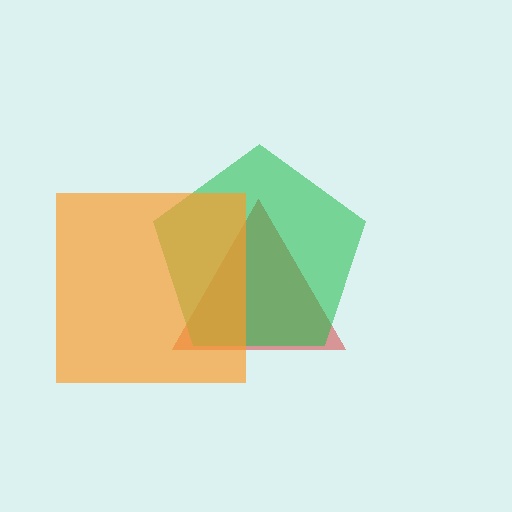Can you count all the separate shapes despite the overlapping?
Yes, there are 3 separate shapes.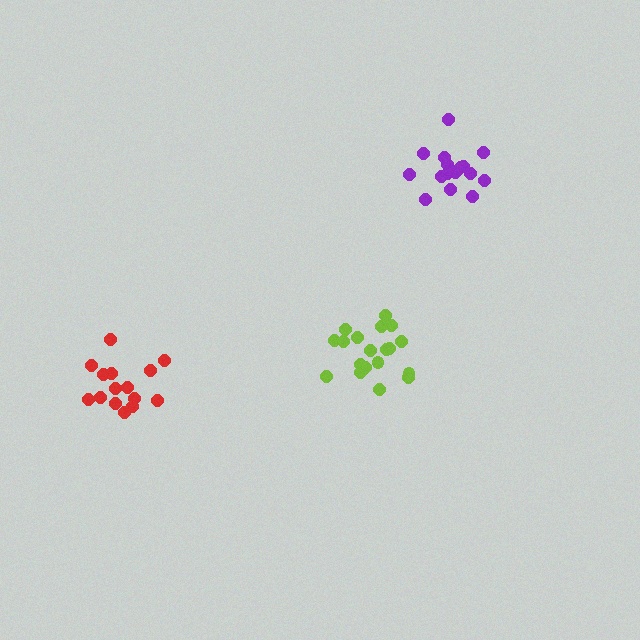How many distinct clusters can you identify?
There are 3 distinct clusters.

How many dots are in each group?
Group 1: 19 dots, Group 2: 16 dots, Group 3: 15 dots (50 total).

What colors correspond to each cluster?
The clusters are colored: lime, purple, red.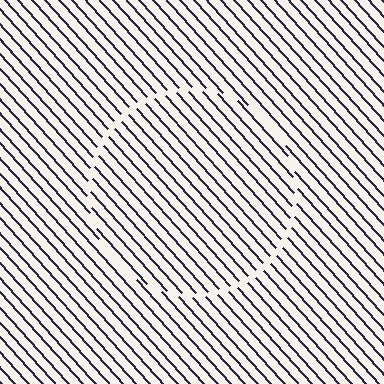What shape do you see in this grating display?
An illusory circle. The interior of the shape contains the same grating, shifted by half a period — the contour is defined by the phase discontinuity where line-ends from the inner and outer gratings abut.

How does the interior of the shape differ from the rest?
The interior of the shape contains the same grating, shifted by half a period — the contour is defined by the phase discontinuity where line-ends from the inner and outer gratings abut.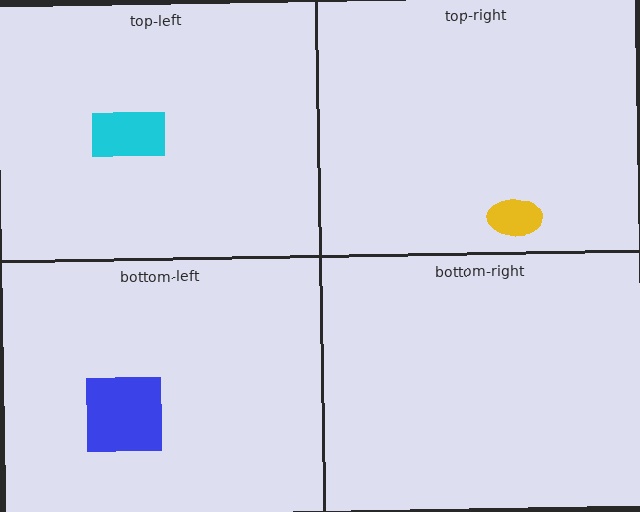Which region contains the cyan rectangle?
The top-left region.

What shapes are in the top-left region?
The cyan rectangle.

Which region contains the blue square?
The bottom-left region.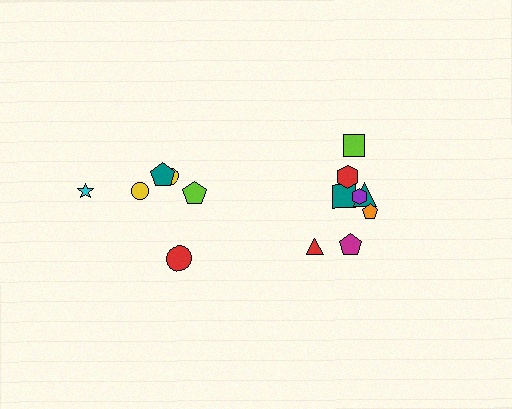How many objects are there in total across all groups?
There are 14 objects.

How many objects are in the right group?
There are 8 objects.